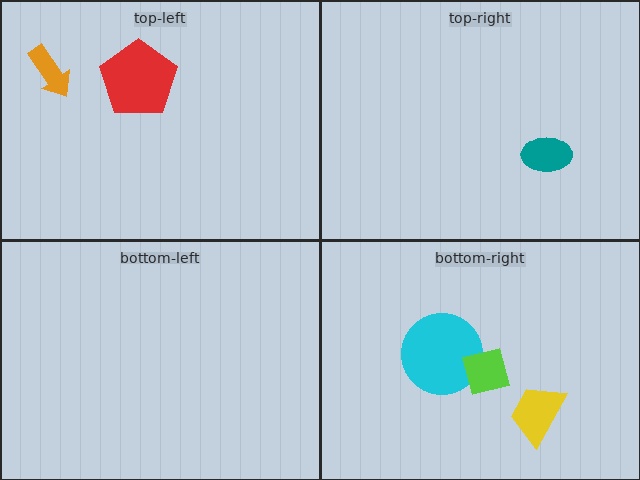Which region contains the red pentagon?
The top-left region.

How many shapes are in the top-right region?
1.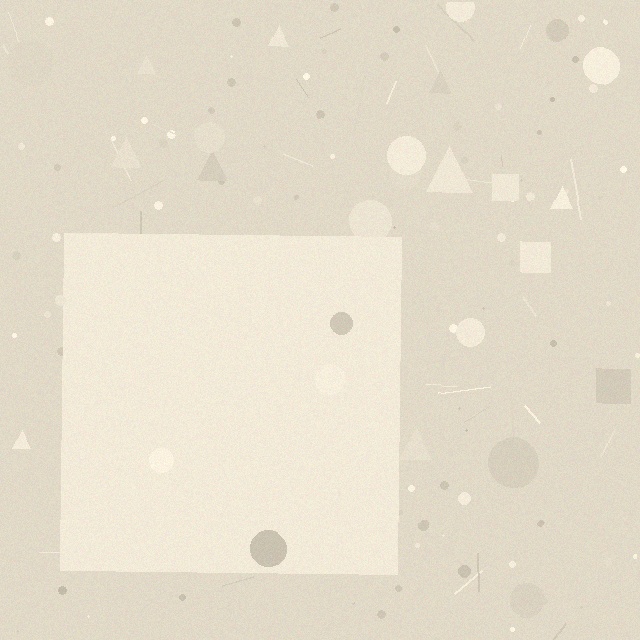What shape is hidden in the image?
A square is hidden in the image.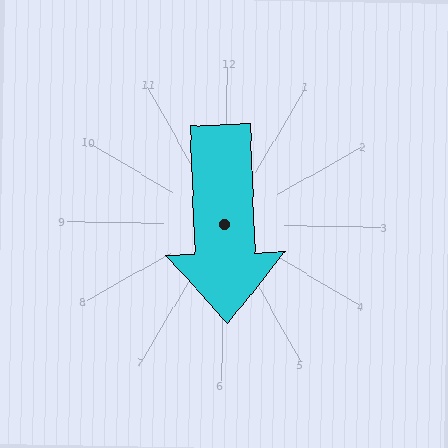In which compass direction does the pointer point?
South.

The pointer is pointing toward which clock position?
Roughly 6 o'clock.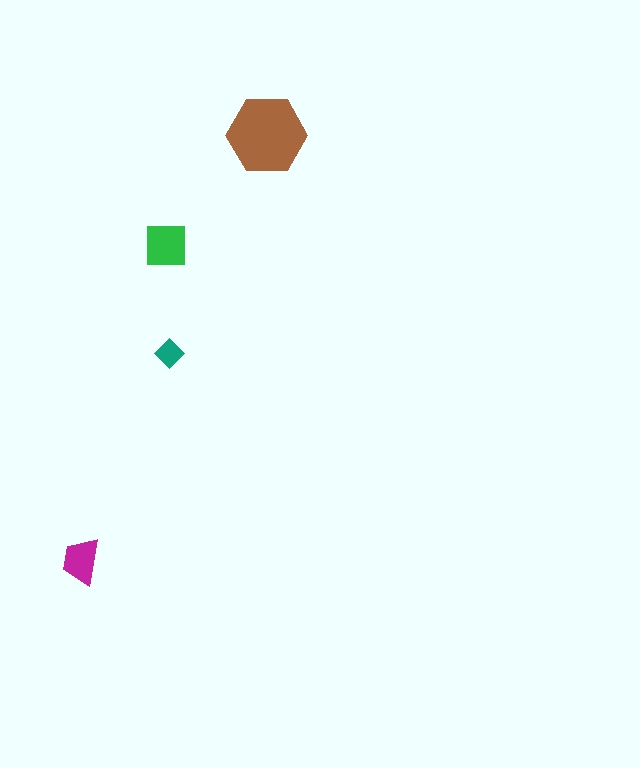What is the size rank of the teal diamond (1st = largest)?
4th.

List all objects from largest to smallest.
The brown hexagon, the green square, the magenta trapezoid, the teal diamond.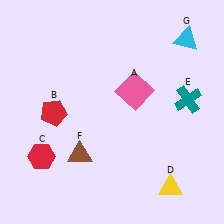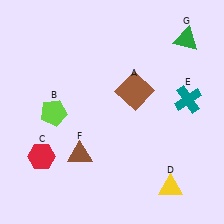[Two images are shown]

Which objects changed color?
A changed from pink to brown. B changed from red to lime. G changed from cyan to green.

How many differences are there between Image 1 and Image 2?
There are 3 differences between the two images.